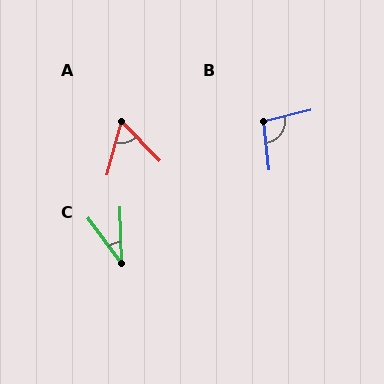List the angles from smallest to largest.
C (35°), A (60°), B (97°).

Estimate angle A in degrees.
Approximately 60 degrees.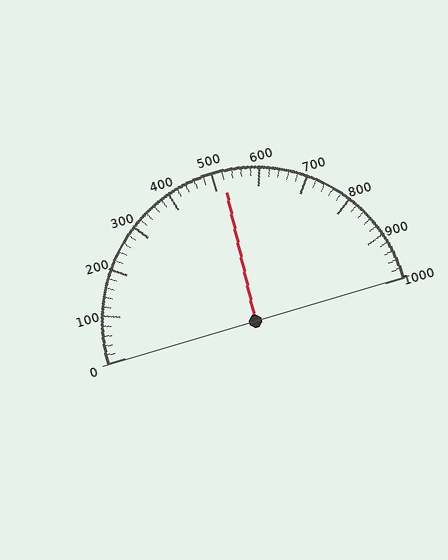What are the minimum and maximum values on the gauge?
The gauge ranges from 0 to 1000.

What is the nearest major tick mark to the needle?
The nearest major tick mark is 500.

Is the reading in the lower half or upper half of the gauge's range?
The reading is in the upper half of the range (0 to 1000).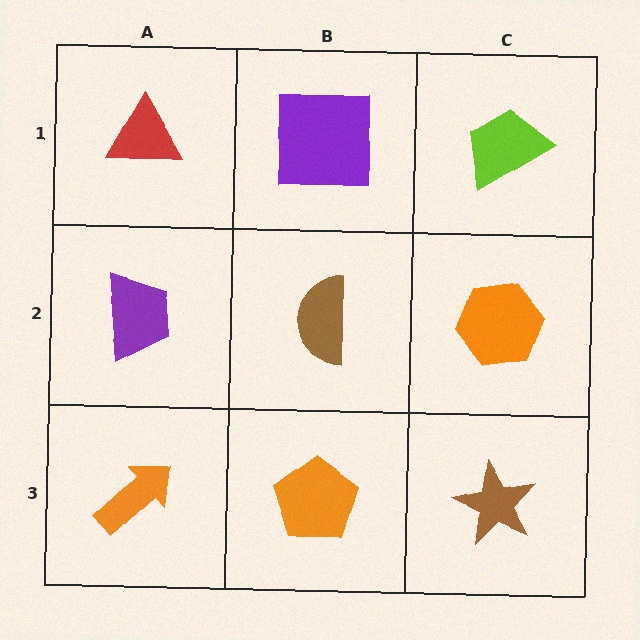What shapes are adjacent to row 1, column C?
An orange hexagon (row 2, column C), a purple square (row 1, column B).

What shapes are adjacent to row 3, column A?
A purple trapezoid (row 2, column A), an orange pentagon (row 3, column B).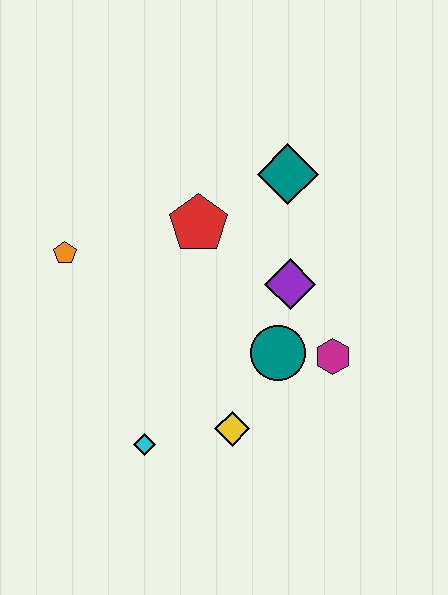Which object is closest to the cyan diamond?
The yellow diamond is closest to the cyan diamond.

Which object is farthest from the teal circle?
The orange pentagon is farthest from the teal circle.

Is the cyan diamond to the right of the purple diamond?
No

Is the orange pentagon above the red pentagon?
No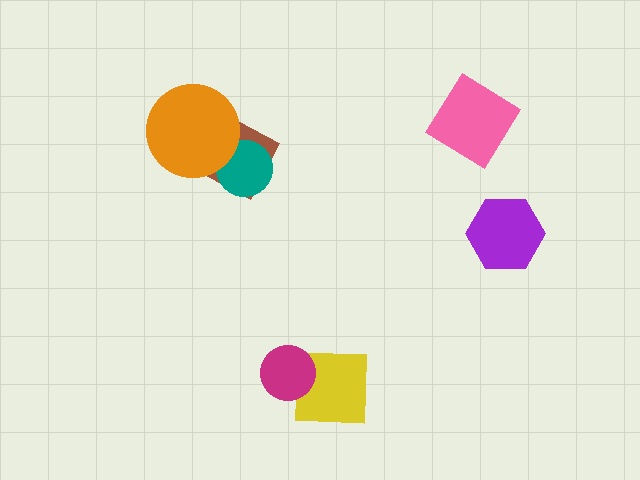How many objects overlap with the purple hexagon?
0 objects overlap with the purple hexagon.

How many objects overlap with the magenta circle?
1 object overlaps with the magenta circle.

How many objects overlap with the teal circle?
2 objects overlap with the teal circle.